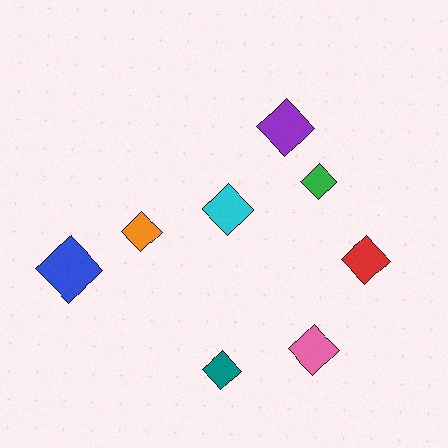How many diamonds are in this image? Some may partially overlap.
There are 8 diamonds.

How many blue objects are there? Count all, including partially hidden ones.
There is 1 blue object.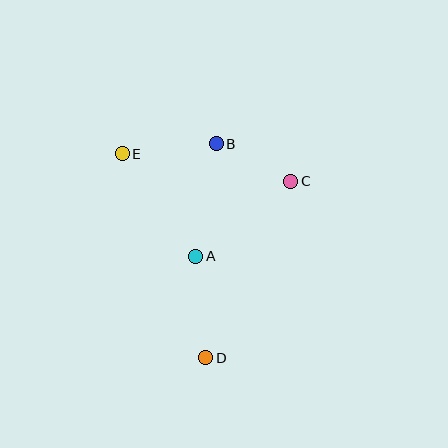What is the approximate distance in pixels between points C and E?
The distance between C and E is approximately 171 pixels.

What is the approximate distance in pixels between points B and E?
The distance between B and E is approximately 95 pixels.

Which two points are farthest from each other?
Points D and E are farthest from each other.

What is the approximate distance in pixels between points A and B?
The distance between A and B is approximately 114 pixels.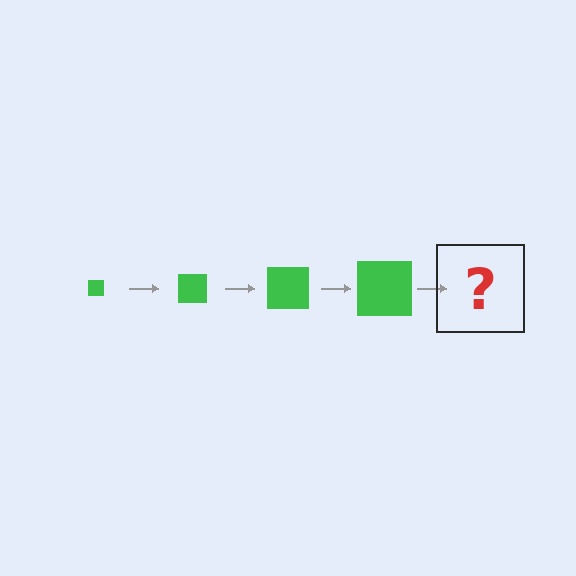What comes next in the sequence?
The next element should be a green square, larger than the previous one.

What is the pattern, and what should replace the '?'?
The pattern is that the square gets progressively larger each step. The '?' should be a green square, larger than the previous one.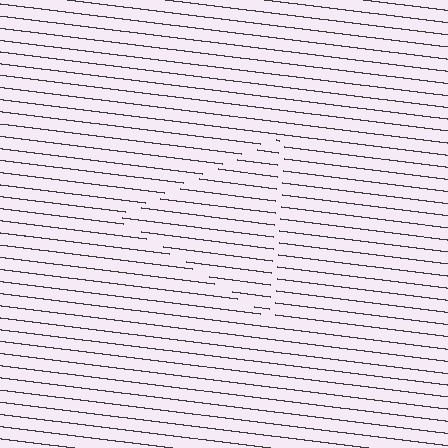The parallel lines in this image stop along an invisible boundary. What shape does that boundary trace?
An illusory triangle. The interior of the shape contains the same grating, shifted by half a period — the contour is defined by the phase discontinuity where line-ends from the inner and outer gratings abut.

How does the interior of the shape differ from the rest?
The interior of the shape contains the same grating, shifted by half a period — the contour is defined by the phase discontinuity where line-ends from the inner and outer gratings abut.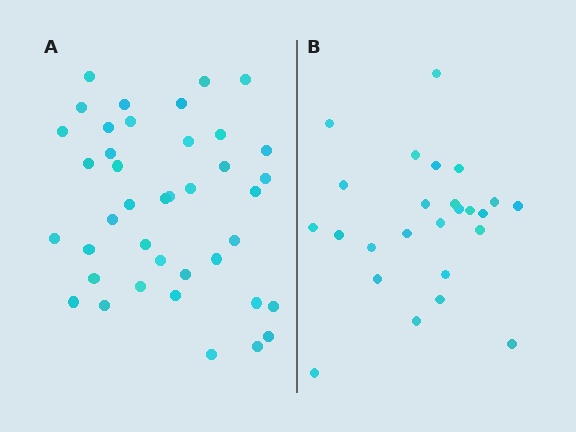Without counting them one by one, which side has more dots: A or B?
Region A (the left region) has more dots.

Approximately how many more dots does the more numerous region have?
Region A has approximately 15 more dots than region B.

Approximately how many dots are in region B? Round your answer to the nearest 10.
About 20 dots. (The exact count is 25, which rounds to 20.)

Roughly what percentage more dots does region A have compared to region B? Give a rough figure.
About 60% more.